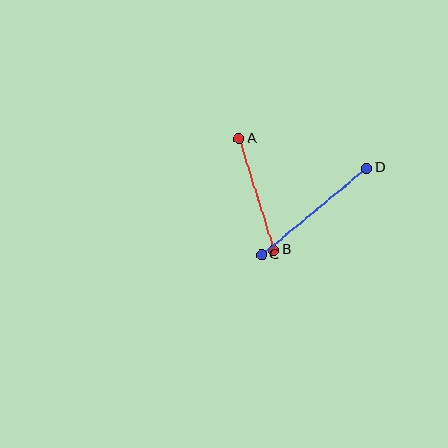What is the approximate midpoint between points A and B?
The midpoint is at approximately (257, 194) pixels.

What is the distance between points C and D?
The distance is approximately 136 pixels.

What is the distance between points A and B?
The distance is approximately 117 pixels.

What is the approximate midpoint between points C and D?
The midpoint is at approximately (314, 212) pixels.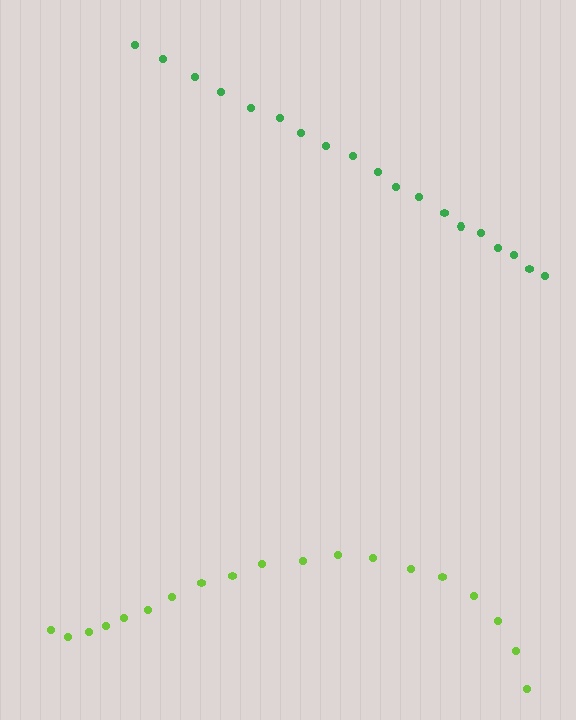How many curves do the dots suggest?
There are 2 distinct paths.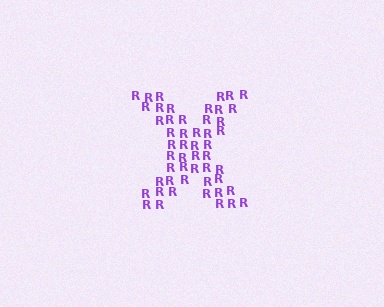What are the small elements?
The small elements are letter R's.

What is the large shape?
The large shape is the letter X.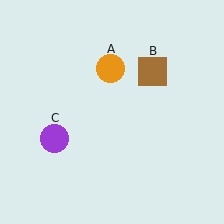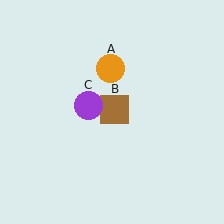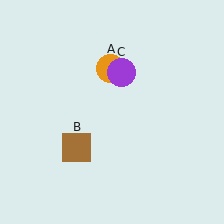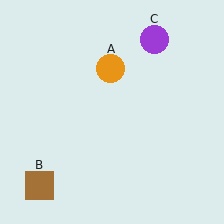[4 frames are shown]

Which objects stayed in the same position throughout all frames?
Orange circle (object A) remained stationary.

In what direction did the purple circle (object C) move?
The purple circle (object C) moved up and to the right.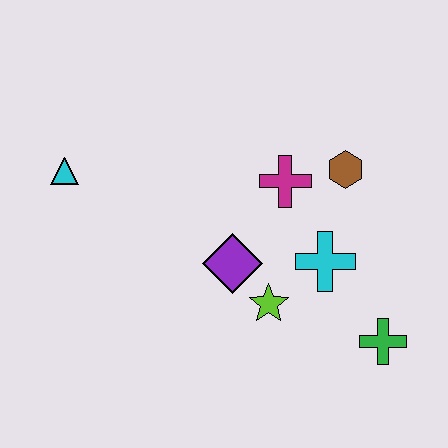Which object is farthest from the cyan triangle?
The green cross is farthest from the cyan triangle.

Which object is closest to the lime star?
The purple diamond is closest to the lime star.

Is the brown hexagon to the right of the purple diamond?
Yes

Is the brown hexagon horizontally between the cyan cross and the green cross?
Yes